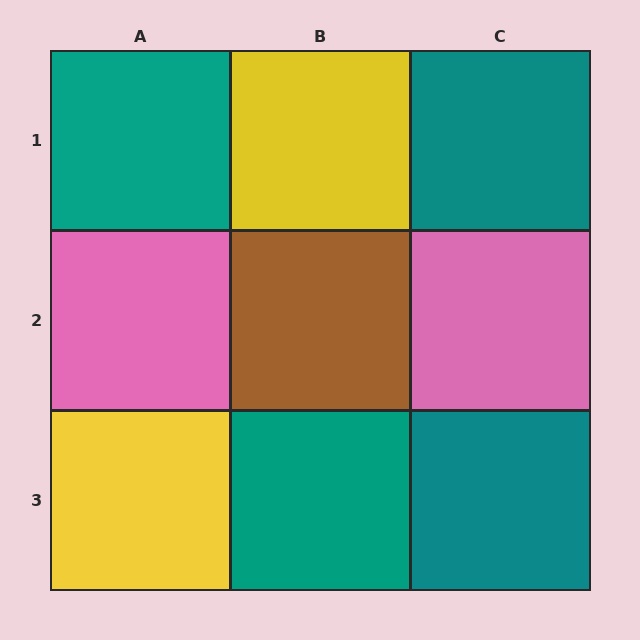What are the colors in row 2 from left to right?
Pink, brown, pink.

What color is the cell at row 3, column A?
Yellow.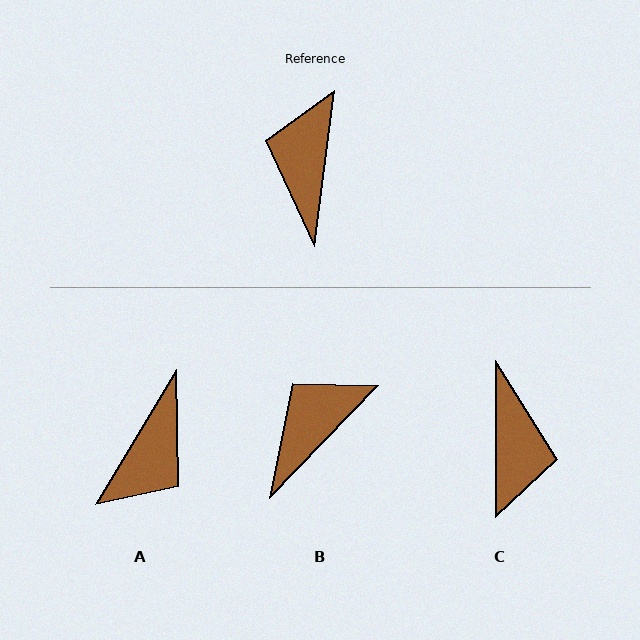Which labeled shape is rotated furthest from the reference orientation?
C, about 173 degrees away.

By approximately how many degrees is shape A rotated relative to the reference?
Approximately 156 degrees counter-clockwise.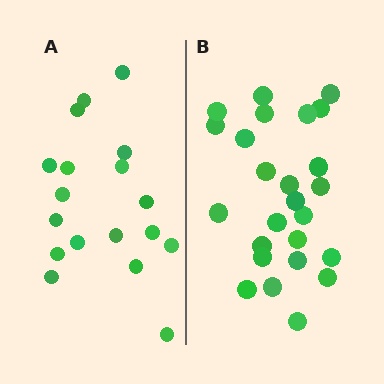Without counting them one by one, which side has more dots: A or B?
Region B (the right region) has more dots.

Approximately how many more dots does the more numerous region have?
Region B has roughly 8 or so more dots than region A.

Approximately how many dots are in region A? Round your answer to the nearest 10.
About 20 dots. (The exact count is 18, which rounds to 20.)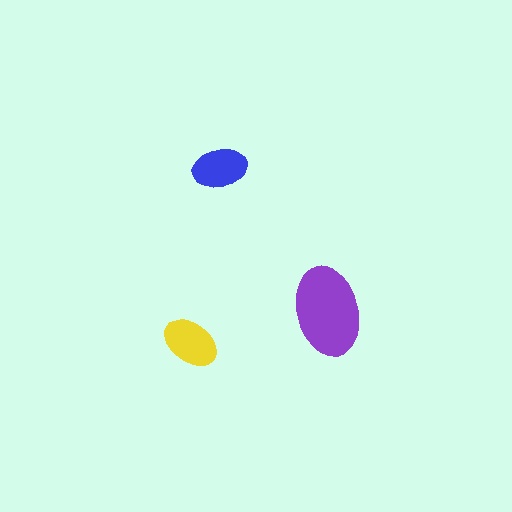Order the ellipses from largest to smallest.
the purple one, the yellow one, the blue one.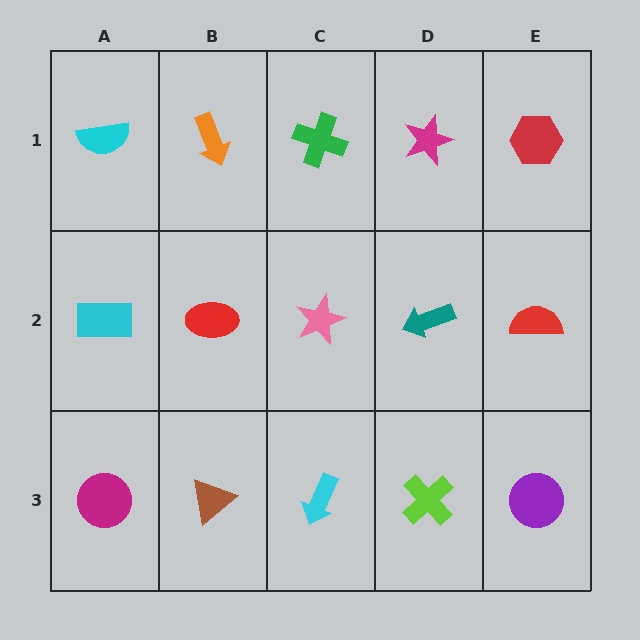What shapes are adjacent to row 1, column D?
A teal arrow (row 2, column D), a green cross (row 1, column C), a red hexagon (row 1, column E).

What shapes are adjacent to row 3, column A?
A cyan rectangle (row 2, column A), a brown triangle (row 3, column B).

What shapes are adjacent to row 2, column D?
A magenta star (row 1, column D), a lime cross (row 3, column D), a pink star (row 2, column C), a red semicircle (row 2, column E).